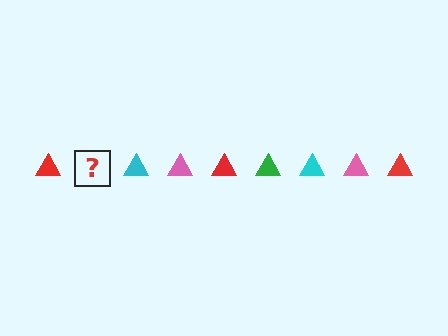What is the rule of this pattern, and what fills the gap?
The rule is that the pattern cycles through red, green, cyan, pink triangles. The gap should be filled with a green triangle.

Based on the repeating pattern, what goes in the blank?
The blank should be a green triangle.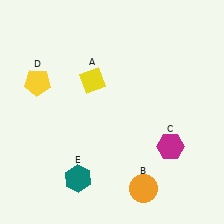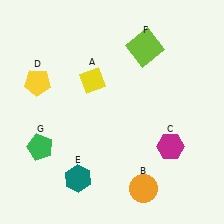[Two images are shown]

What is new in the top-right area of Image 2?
A lime square (F) was added in the top-right area of Image 2.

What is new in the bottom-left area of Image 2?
A green pentagon (G) was added in the bottom-left area of Image 2.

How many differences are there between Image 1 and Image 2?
There are 2 differences between the two images.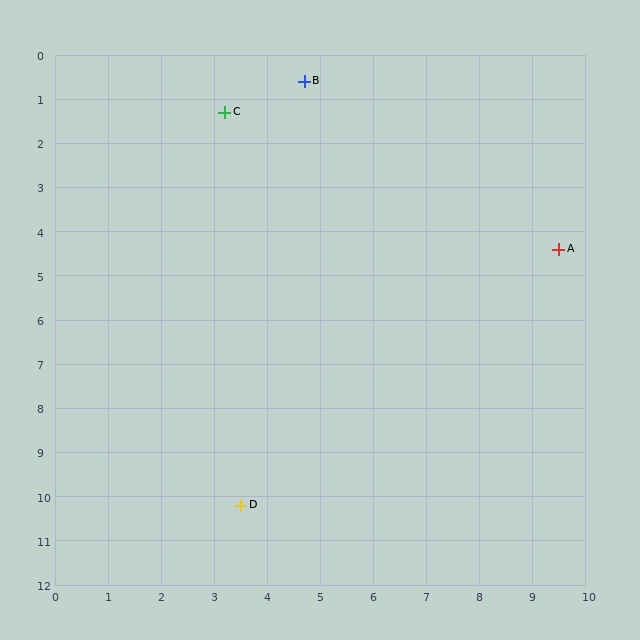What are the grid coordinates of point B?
Point B is at approximately (4.7, 0.6).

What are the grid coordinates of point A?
Point A is at approximately (9.5, 4.4).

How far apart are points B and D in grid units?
Points B and D are about 9.7 grid units apart.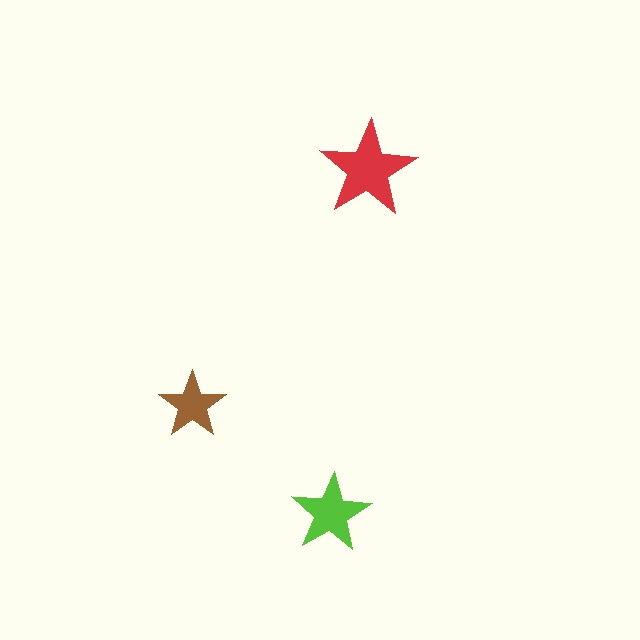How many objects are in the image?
There are 3 objects in the image.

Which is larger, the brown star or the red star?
The red one.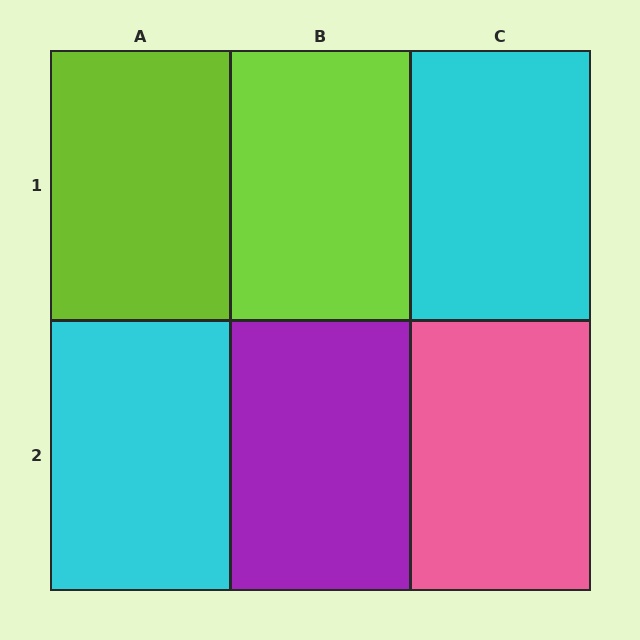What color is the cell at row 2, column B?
Purple.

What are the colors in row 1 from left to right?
Lime, lime, cyan.